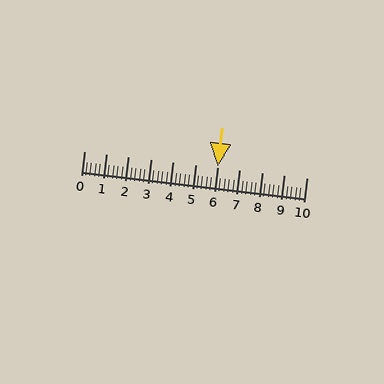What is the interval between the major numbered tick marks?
The major tick marks are spaced 1 units apart.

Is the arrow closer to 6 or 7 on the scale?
The arrow is closer to 6.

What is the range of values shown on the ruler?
The ruler shows values from 0 to 10.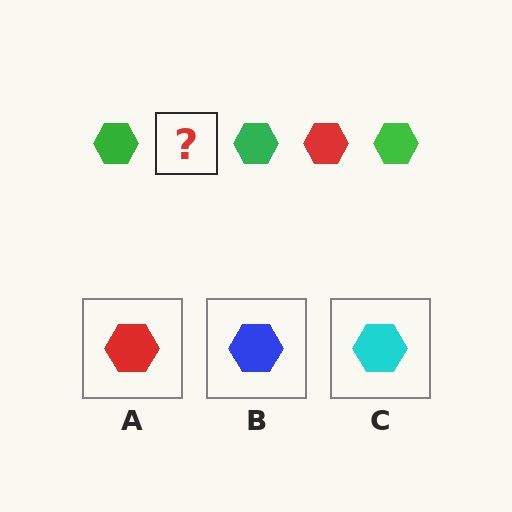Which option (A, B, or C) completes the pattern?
A.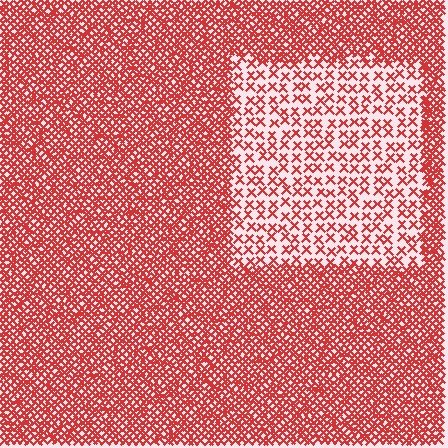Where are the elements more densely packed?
The elements are more densely packed outside the rectangle boundary.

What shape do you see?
I see a rectangle.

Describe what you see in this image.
The image contains small red elements arranged at two different densities. A rectangle-shaped region is visible where the elements are less densely packed than the surrounding area.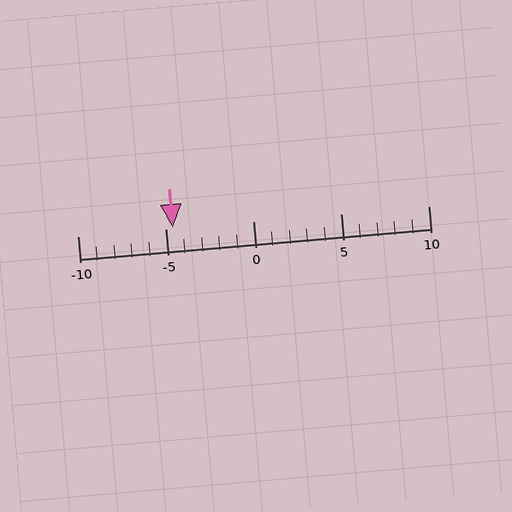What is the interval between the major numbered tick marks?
The major tick marks are spaced 5 units apart.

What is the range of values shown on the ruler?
The ruler shows values from -10 to 10.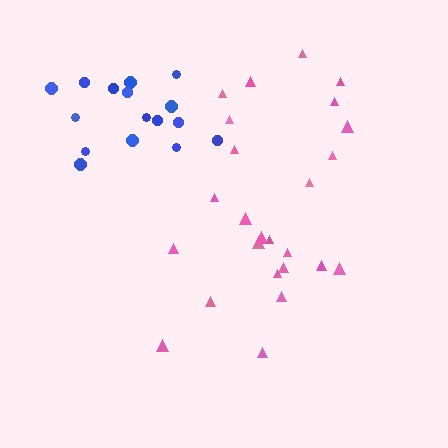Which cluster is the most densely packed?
Blue.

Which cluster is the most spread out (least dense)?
Pink.